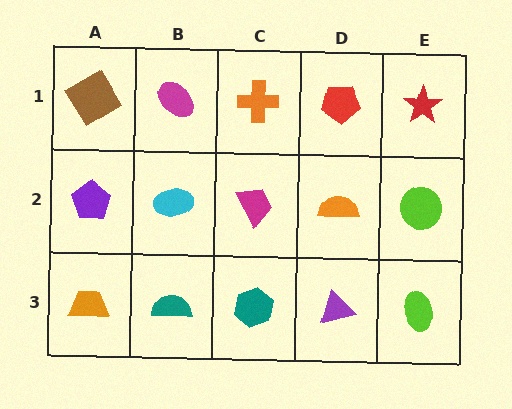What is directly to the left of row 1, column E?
A red pentagon.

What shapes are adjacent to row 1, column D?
An orange semicircle (row 2, column D), an orange cross (row 1, column C), a red star (row 1, column E).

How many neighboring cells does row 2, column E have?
3.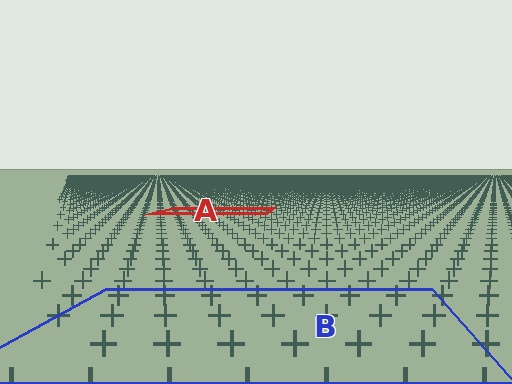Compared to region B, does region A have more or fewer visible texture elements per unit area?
Region A has more texture elements per unit area — they are packed more densely because it is farther away.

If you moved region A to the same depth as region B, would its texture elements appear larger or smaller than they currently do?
They would appear larger. At a closer depth, the same texture elements are projected at a bigger on-screen size.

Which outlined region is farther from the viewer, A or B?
Region A is farther from the viewer — the texture elements inside it appear smaller and more densely packed.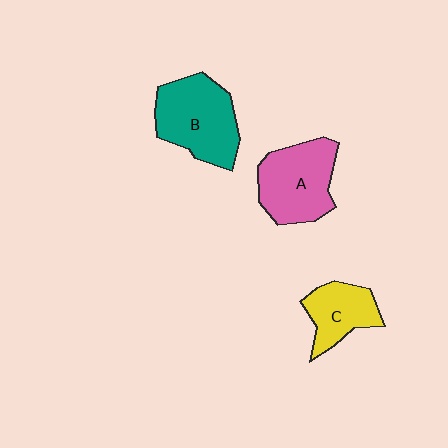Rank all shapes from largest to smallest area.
From largest to smallest: B (teal), A (pink), C (yellow).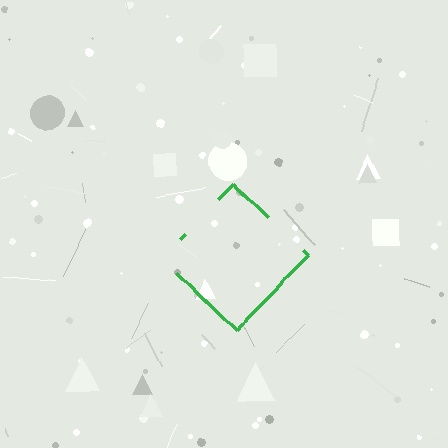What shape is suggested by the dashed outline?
The dashed outline suggests a diamond.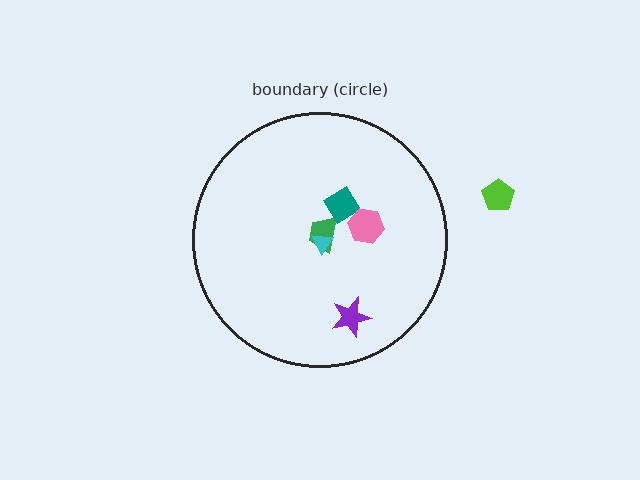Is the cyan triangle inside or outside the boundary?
Inside.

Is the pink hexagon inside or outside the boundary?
Inside.